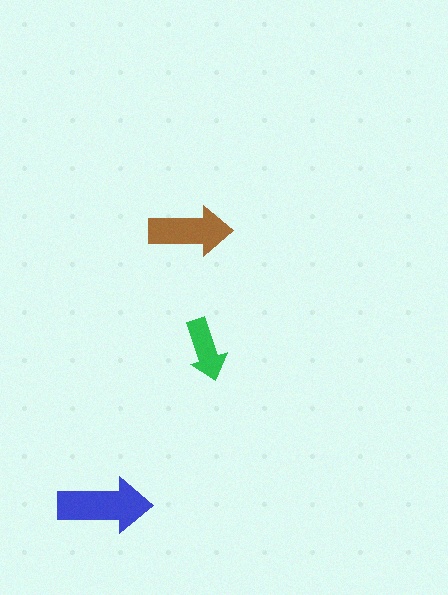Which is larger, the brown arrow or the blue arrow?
The blue one.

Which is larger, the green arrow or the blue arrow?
The blue one.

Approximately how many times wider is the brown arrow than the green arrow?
About 1.5 times wider.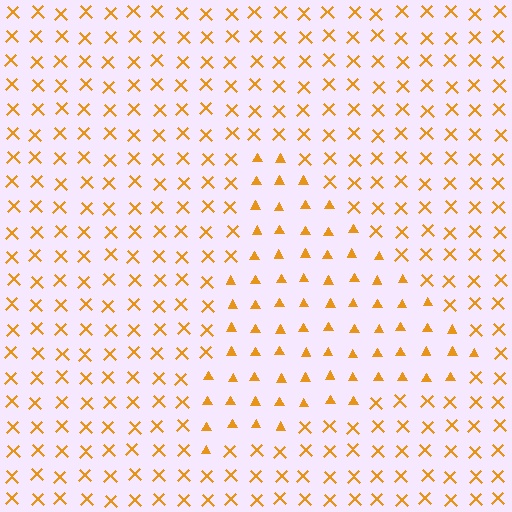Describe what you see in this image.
The image is filled with small orange elements arranged in a uniform grid. A triangle-shaped region contains triangles, while the surrounding area contains X marks. The boundary is defined purely by the change in element shape.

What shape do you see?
I see a triangle.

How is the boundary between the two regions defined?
The boundary is defined by a change in element shape: triangles inside vs. X marks outside. All elements share the same color and spacing.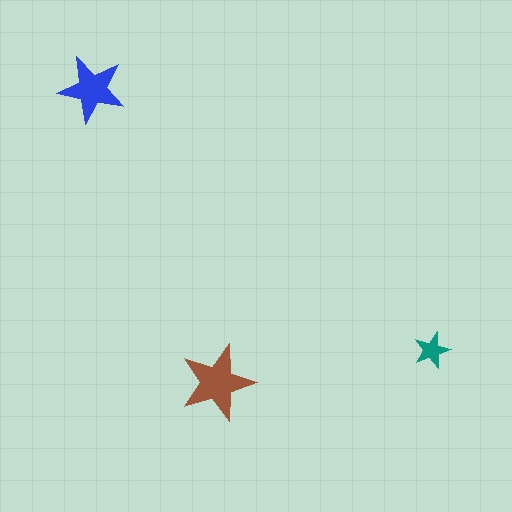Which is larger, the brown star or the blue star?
The brown one.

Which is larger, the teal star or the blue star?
The blue one.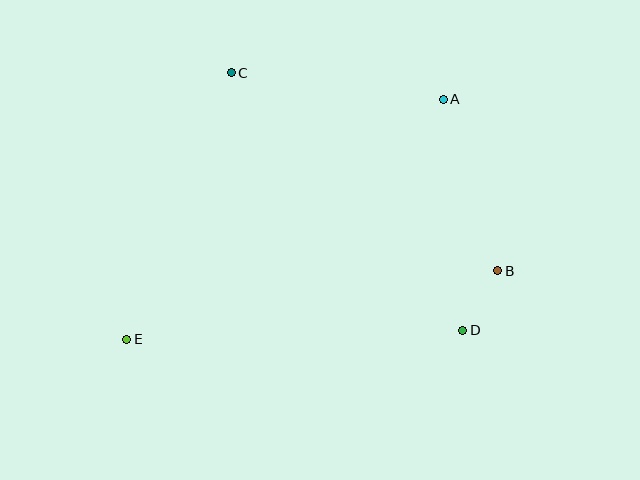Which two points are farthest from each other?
Points A and E are farthest from each other.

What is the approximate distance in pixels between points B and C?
The distance between B and C is approximately 332 pixels.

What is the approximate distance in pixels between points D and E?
The distance between D and E is approximately 336 pixels.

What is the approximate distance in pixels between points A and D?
The distance between A and D is approximately 232 pixels.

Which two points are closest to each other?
Points B and D are closest to each other.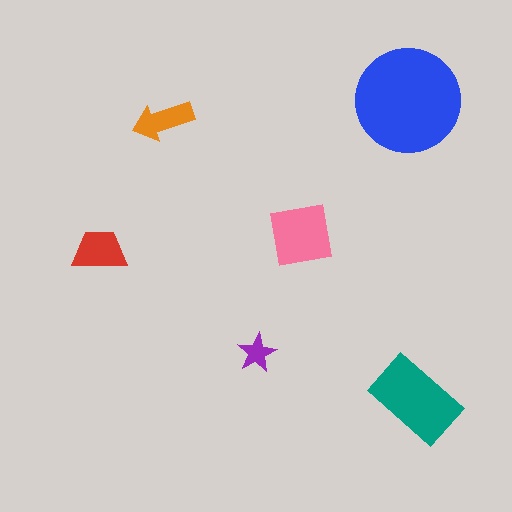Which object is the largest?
The blue circle.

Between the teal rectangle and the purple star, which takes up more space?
The teal rectangle.